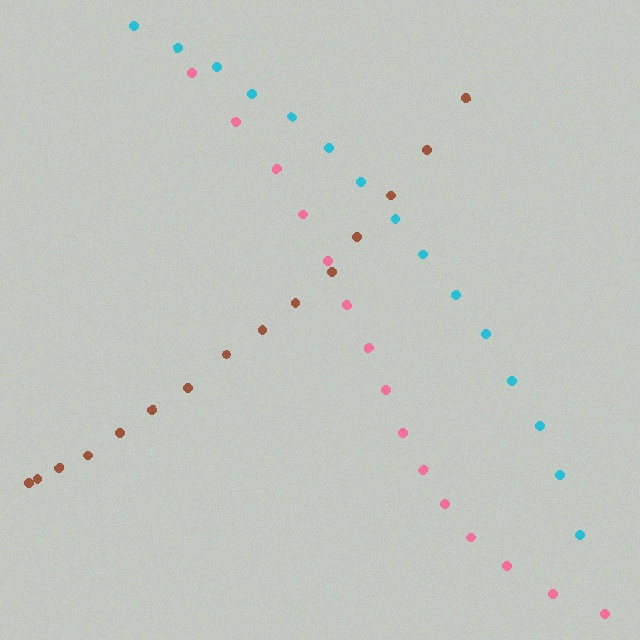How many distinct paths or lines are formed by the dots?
There are 3 distinct paths.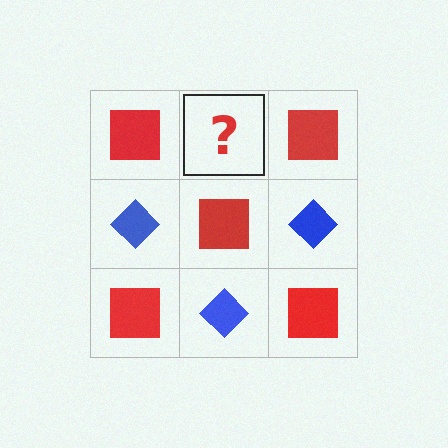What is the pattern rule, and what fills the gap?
The rule is that it alternates red square and blue diamond in a checkerboard pattern. The gap should be filled with a blue diamond.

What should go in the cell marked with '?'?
The missing cell should contain a blue diamond.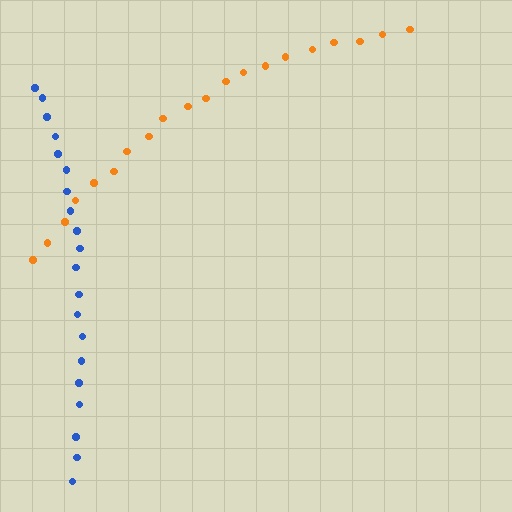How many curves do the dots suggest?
There are 2 distinct paths.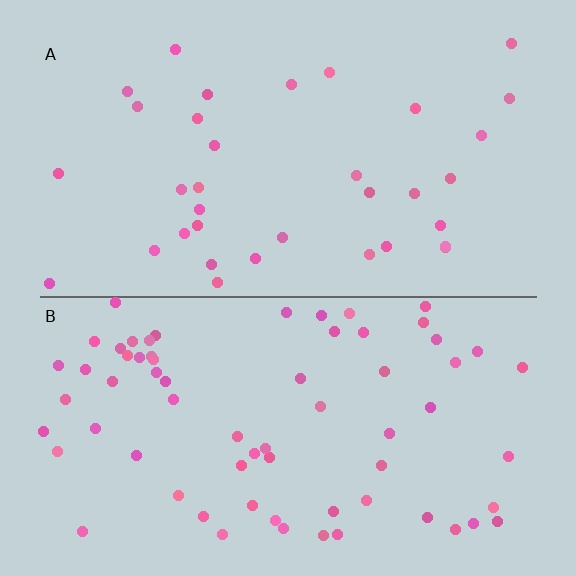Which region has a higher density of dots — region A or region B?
B (the bottom).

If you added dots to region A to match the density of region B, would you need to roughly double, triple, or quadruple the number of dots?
Approximately double.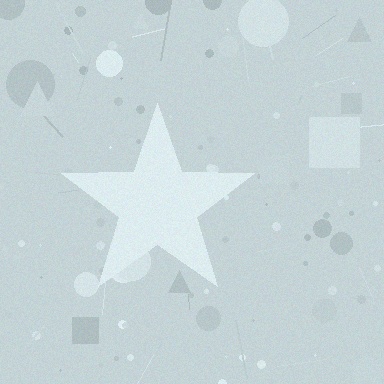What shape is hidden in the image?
A star is hidden in the image.